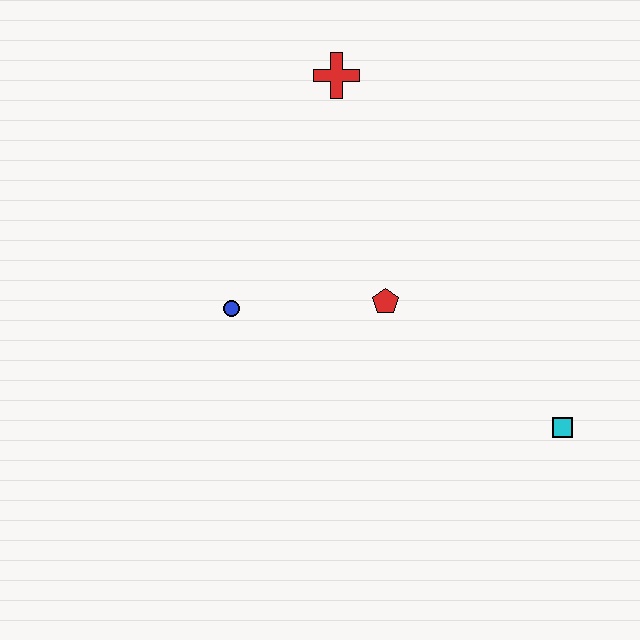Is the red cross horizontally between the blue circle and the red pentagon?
Yes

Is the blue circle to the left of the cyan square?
Yes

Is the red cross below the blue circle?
No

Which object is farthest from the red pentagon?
The red cross is farthest from the red pentagon.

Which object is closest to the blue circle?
The red pentagon is closest to the blue circle.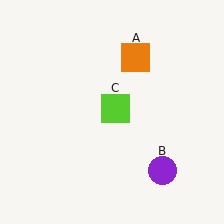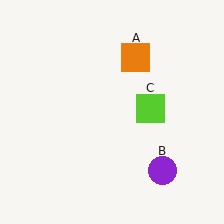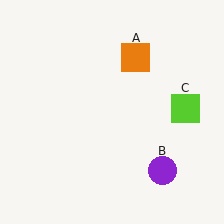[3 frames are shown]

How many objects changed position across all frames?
1 object changed position: lime square (object C).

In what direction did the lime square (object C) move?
The lime square (object C) moved right.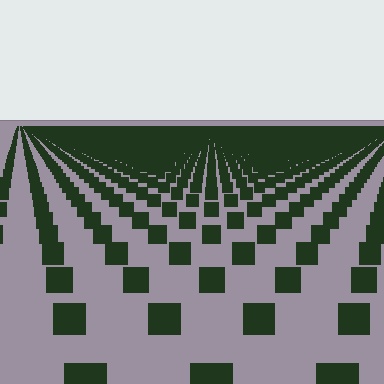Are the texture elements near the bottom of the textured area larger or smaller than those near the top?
Larger. Near the bottom, elements are closer to the viewer and appear at a bigger on-screen size.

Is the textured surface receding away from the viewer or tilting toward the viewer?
The surface is receding away from the viewer. Texture elements get smaller and denser toward the top.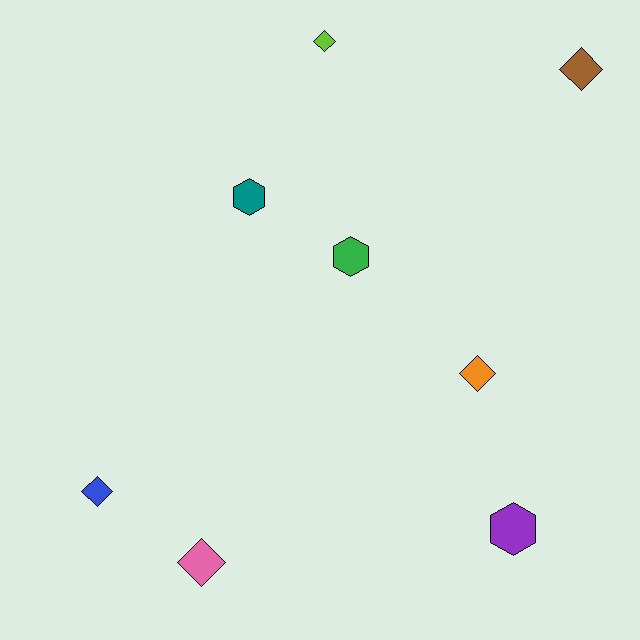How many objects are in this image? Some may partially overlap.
There are 8 objects.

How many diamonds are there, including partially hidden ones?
There are 5 diamonds.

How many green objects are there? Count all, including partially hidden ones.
There is 1 green object.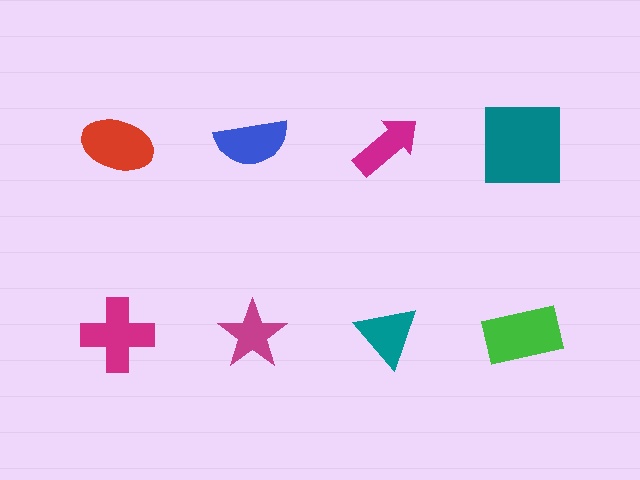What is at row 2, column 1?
A magenta cross.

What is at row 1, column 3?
A magenta arrow.